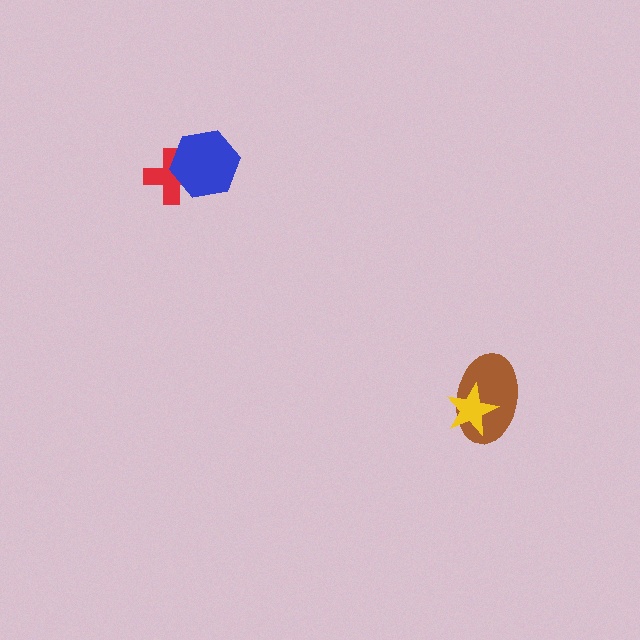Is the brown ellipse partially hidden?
Yes, it is partially covered by another shape.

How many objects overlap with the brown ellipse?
1 object overlaps with the brown ellipse.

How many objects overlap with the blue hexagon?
1 object overlaps with the blue hexagon.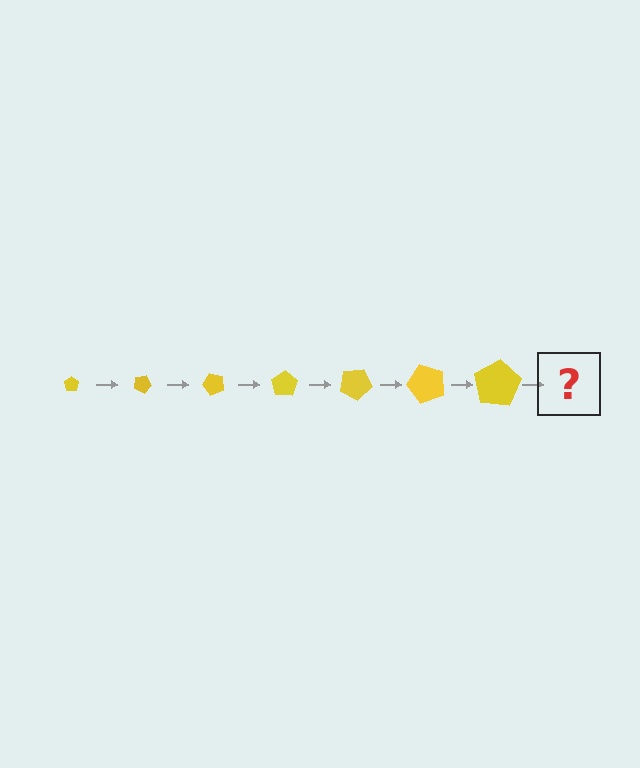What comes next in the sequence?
The next element should be a pentagon, larger than the previous one and rotated 175 degrees from the start.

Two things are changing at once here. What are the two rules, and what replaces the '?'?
The two rules are that the pentagon grows larger each step and it rotates 25 degrees each step. The '?' should be a pentagon, larger than the previous one and rotated 175 degrees from the start.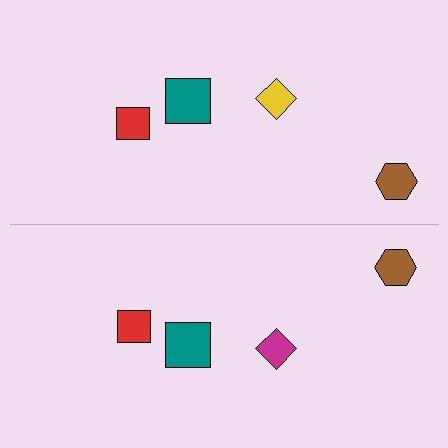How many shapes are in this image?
There are 8 shapes in this image.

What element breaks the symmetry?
The magenta diamond on the bottom side breaks the symmetry — its mirror counterpart is yellow.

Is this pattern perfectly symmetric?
No, the pattern is not perfectly symmetric. The magenta diamond on the bottom side breaks the symmetry — its mirror counterpart is yellow.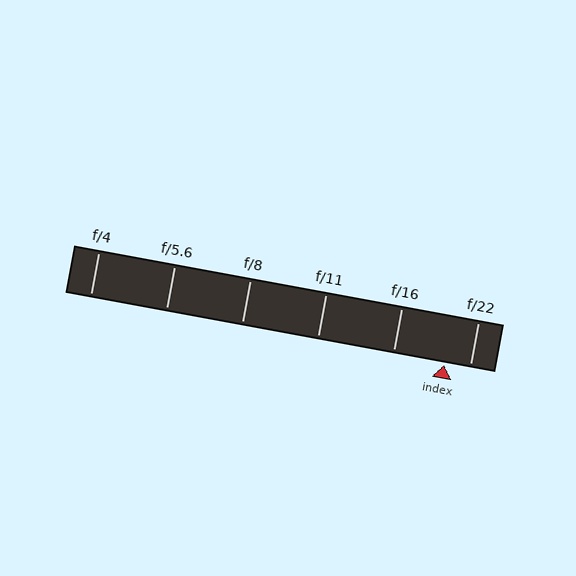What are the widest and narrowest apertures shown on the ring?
The widest aperture shown is f/4 and the narrowest is f/22.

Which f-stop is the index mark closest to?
The index mark is closest to f/22.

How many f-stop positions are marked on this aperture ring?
There are 6 f-stop positions marked.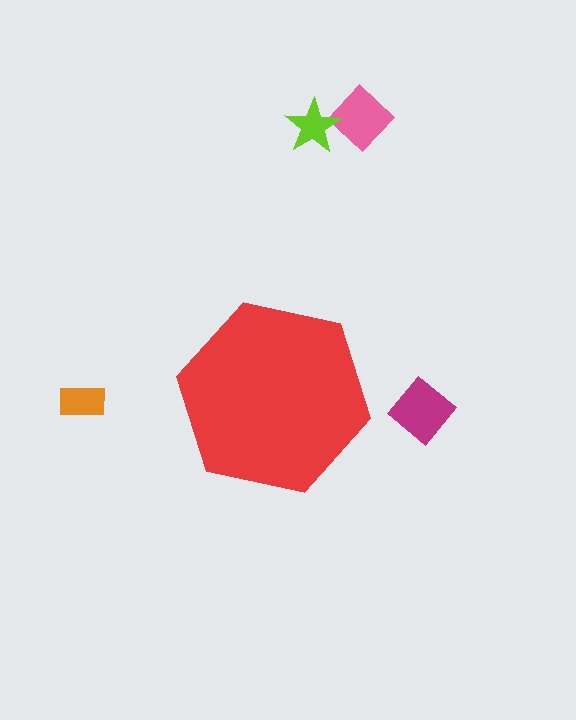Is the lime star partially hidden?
No, the lime star is fully visible.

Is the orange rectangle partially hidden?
No, the orange rectangle is fully visible.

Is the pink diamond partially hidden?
No, the pink diamond is fully visible.